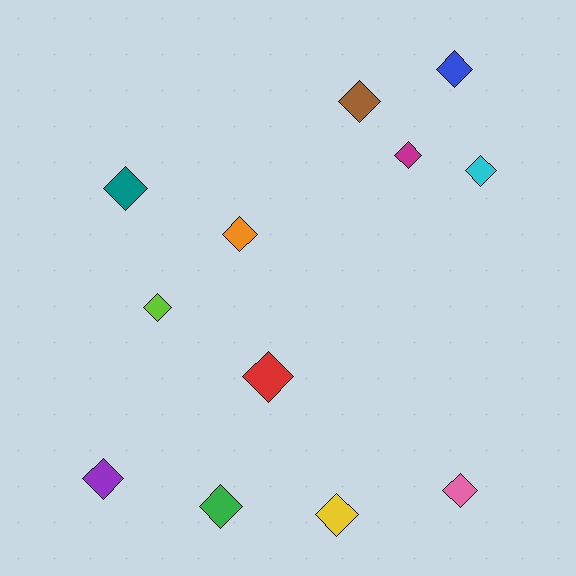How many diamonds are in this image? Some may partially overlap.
There are 12 diamonds.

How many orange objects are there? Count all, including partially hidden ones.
There is 1 orange object.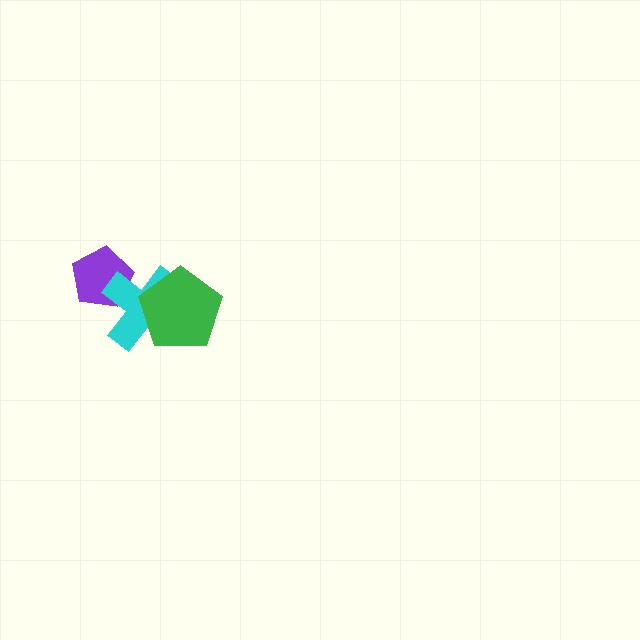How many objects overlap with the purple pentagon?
1 object overlaps with the purple pentagon.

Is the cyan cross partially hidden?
Yes, it is partially covered by another shape.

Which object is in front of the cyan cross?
The green pentagon is in front of the cyan cross.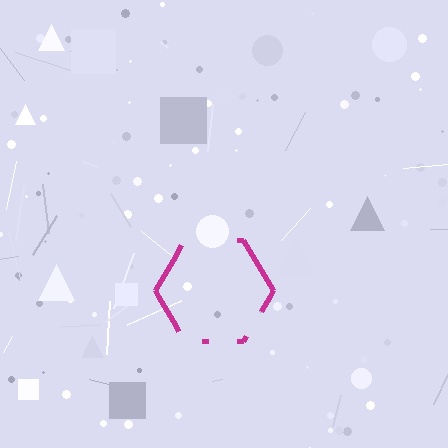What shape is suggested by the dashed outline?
The dashed outline suggests a hexagon.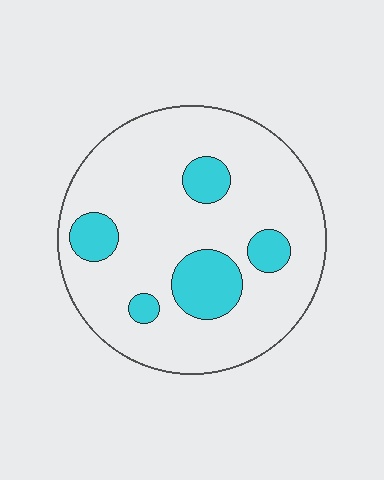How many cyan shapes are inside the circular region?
5.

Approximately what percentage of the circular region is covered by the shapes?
Approximately 20%.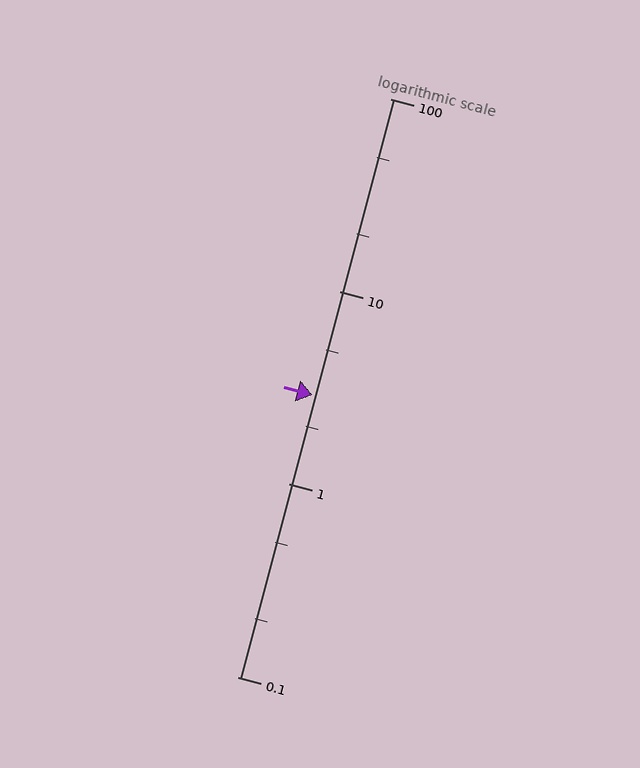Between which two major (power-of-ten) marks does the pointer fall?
The pointer is between 1 and 10.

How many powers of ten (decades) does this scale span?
The scale spans 3 decades, from 0.1 to 100.